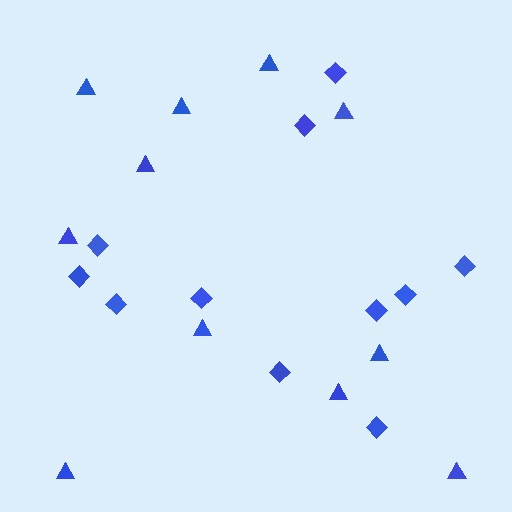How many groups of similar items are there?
There are 2 groups: one group of diamonds (11) and one group of triangles (11).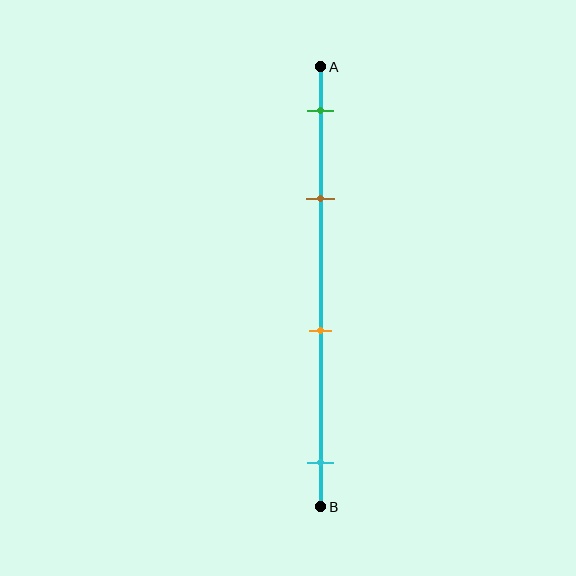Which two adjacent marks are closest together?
The green and brown marks are the closest adjacent pair.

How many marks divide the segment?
There are 4 marks dividing the segment.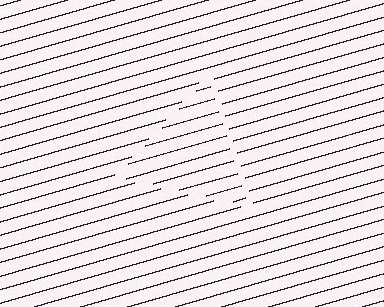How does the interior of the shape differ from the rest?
The interior of the shape contains the same grating, shifted by half a period — the contour is defined by the phase discontinuity where line-ends from the inner and outer gratings abut.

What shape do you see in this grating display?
An illusory triangle. The interior of the shape contains the same grating, shifted by half a period — the contour is defined by the phase discontinuity where line-ends from the inner and outer gratings abut.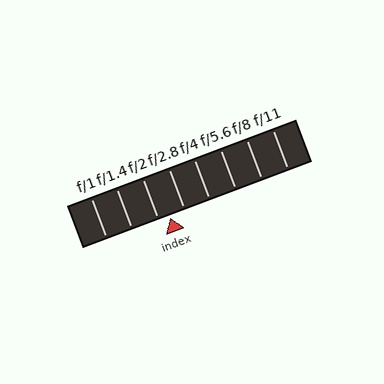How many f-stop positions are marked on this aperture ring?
There are 8 f-stop positions marked.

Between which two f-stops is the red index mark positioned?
The index mark is between f/2 and f/2.8.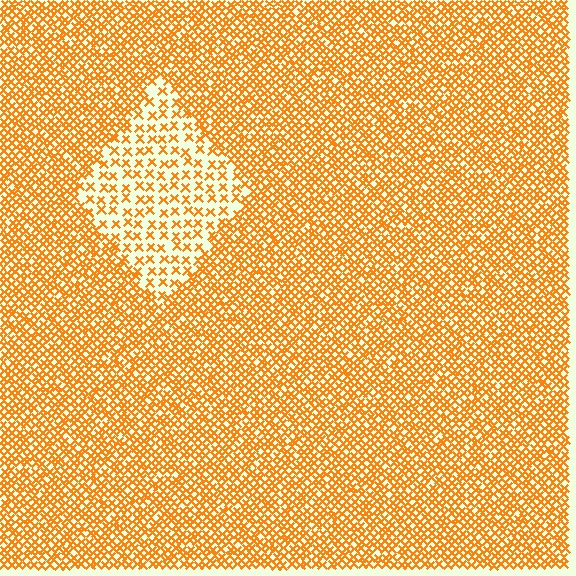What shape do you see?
I see a diamond.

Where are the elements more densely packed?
The elements are more densely packed outside the diamond boundary.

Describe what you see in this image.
The image contains small orange elements arranged at two different densities. A diamond-shaped region is visible where the elements are less densely packed than the surrounding area.